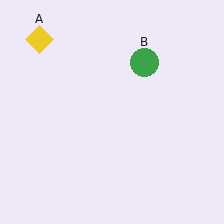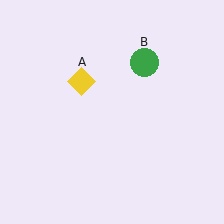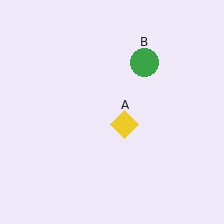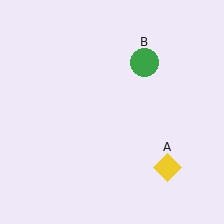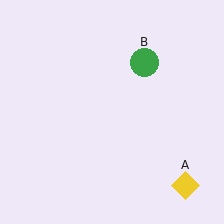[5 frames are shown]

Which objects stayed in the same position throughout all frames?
Green circle (object B) remained stationary.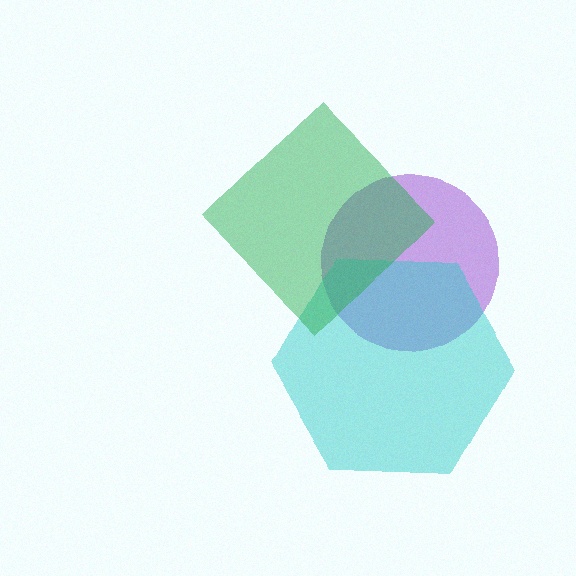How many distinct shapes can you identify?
There are 3 distinct shapes: a purple circle, a cyan hexagon, a green diamond.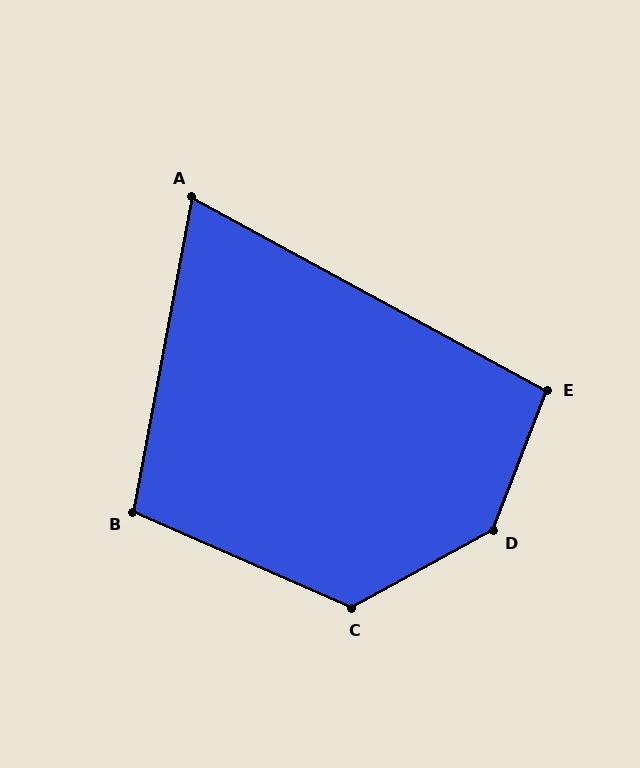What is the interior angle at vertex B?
Approximately 103 degrees (obtuse).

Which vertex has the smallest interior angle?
A, at approximately 72 degrees.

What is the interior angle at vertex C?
Approximately 127 degrees (obtuse).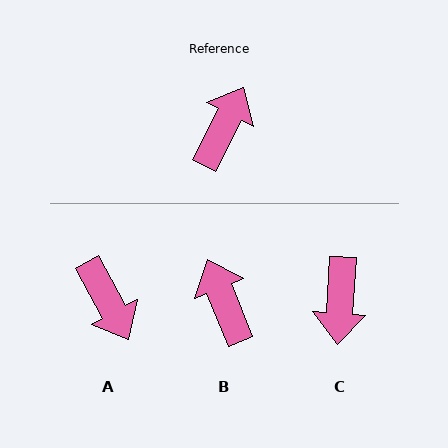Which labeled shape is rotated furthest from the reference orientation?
C, about 157 degrees away.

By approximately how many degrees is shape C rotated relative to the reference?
Approximately 157 degrees clockwise.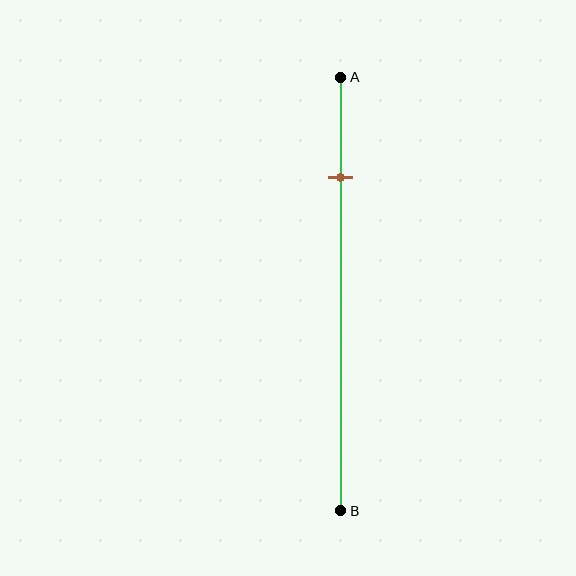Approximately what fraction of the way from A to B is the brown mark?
The brown mark is approximately 25% of the way from A to B.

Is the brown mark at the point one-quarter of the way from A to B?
Yes, the mark is approximately at the one-quarter point.